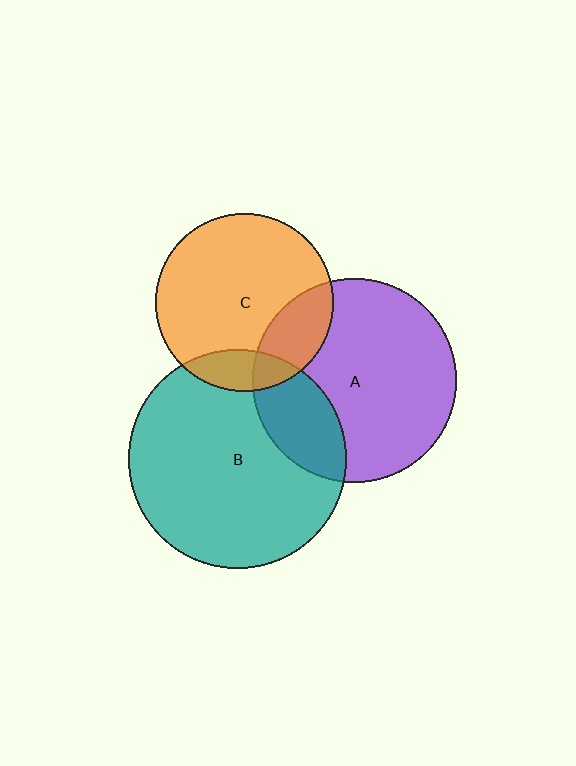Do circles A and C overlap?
Yes.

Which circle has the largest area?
Circle B (teal).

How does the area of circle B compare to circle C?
Approximately 1.5 times.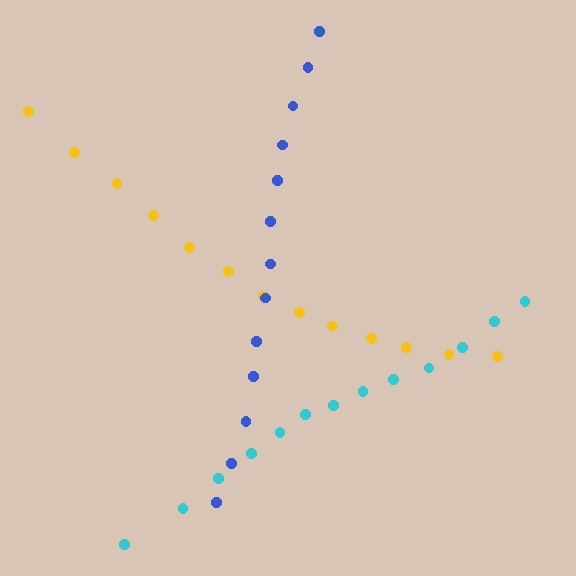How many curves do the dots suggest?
There are 3 distinct paths.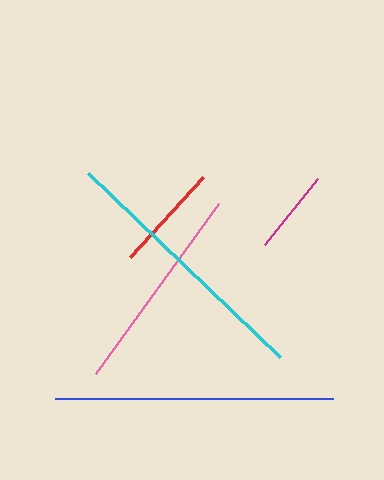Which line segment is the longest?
The blue line is the longest at approximately 278 pixels.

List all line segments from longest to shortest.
From longest to shortest: blue, cyan, pink, red, magenta.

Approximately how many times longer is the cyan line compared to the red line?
The cyan line is approximately 2.4 times the length of the red line.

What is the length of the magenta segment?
The magenta segment is approximately 85 pixels long.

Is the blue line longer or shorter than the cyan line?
The blue line is longer than the cyan line.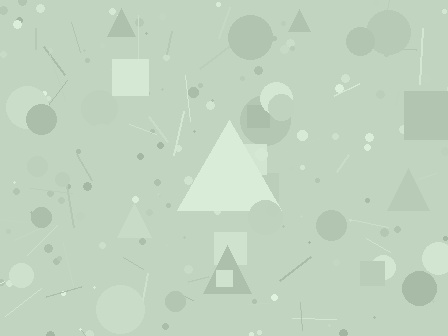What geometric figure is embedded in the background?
A triangle is embedded in the background.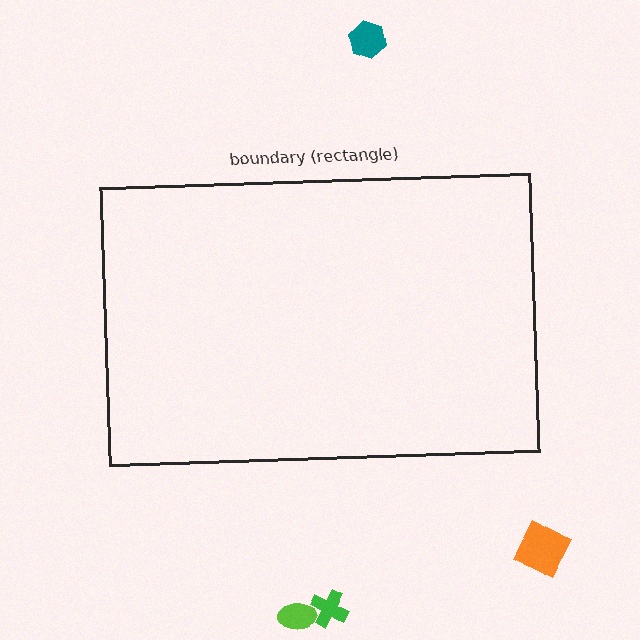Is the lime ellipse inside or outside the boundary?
Outside.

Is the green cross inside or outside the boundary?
Outside.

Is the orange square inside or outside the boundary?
Outside.